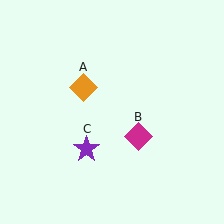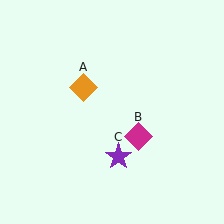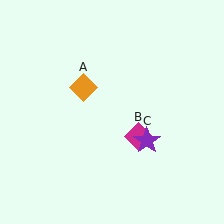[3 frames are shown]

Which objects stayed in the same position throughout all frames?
Orange diamond (object A) and magenta diamond (object B) remained stationary.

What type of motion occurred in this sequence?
The purple star (object C) rotated counterclockwise around the center of the scene.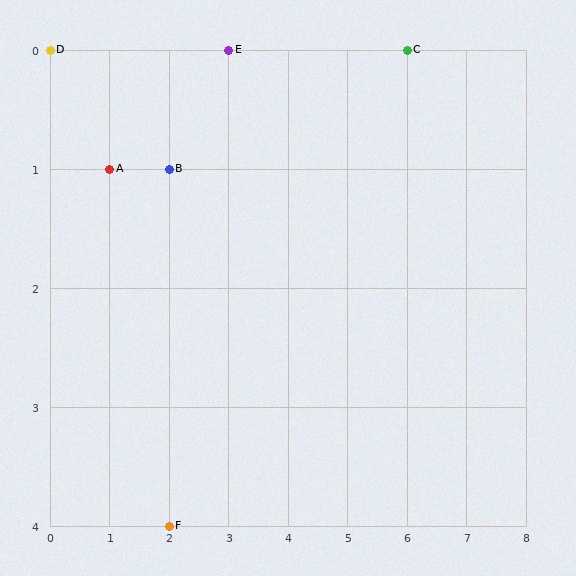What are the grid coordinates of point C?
Point C is at grid coordinates (6, 0).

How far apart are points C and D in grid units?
Points C and D are 6 columns apart.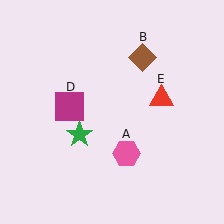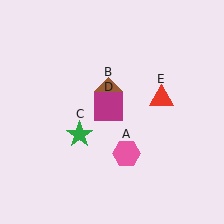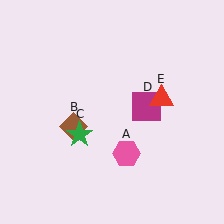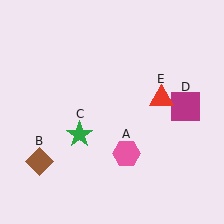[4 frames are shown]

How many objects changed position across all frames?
2 objects changed position: brown diamond (object B), magenta square (object D).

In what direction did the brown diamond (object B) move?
The brown diamond (object B) moved down and to the left.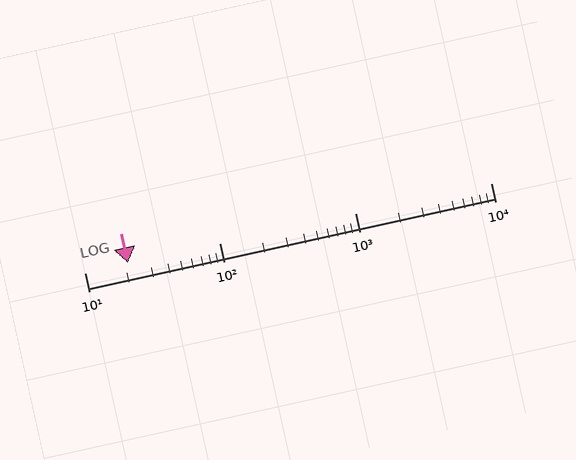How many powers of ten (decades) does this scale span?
The scale spans 3 decades, from 10 to 10000.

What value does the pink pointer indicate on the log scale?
The pointer indicates approximately 21.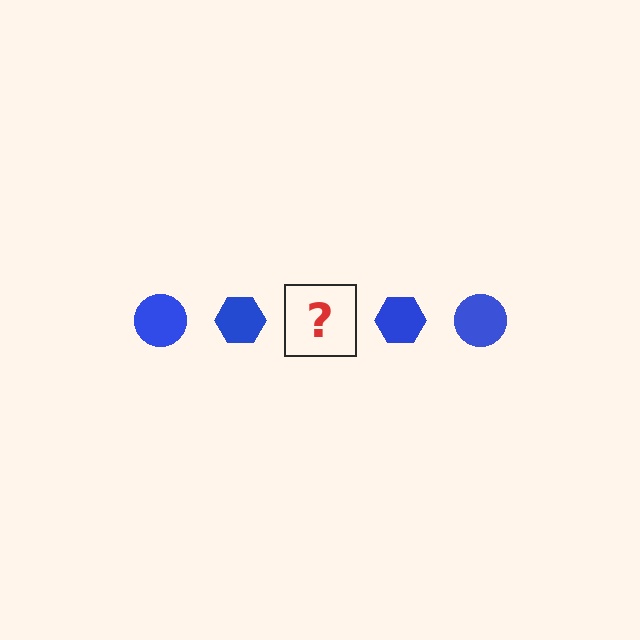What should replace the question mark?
The question mark should be replaced with a blue circle.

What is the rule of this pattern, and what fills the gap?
The rule is that the pattern cycles through circle, hexagon shapes in blue. The gap should be filled with a blue circle.